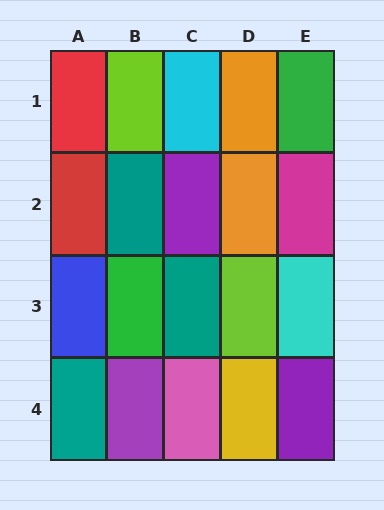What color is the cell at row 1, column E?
Green.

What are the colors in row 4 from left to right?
Teal, purple, pink, yellow, purple.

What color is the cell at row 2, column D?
Orange.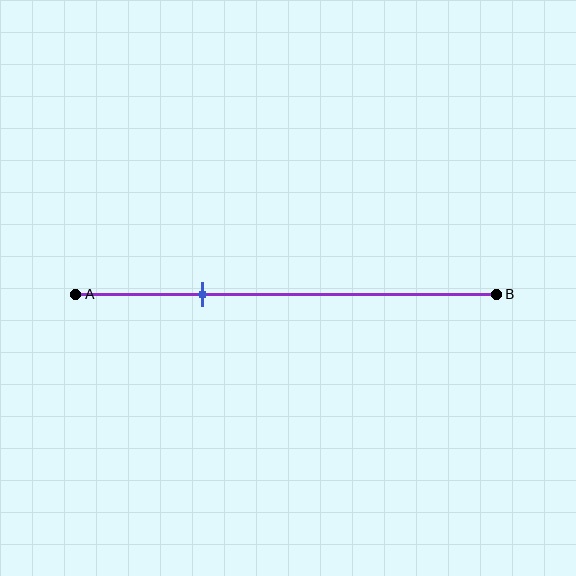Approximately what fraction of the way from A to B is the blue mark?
The blue mark is approximately 30% of the way from A to B.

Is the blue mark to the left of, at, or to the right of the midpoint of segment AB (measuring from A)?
The blue mark is to the left of the midpoint of segment AB.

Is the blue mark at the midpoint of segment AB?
No, the mark is at about 30% from A, not at the 50% midpoint.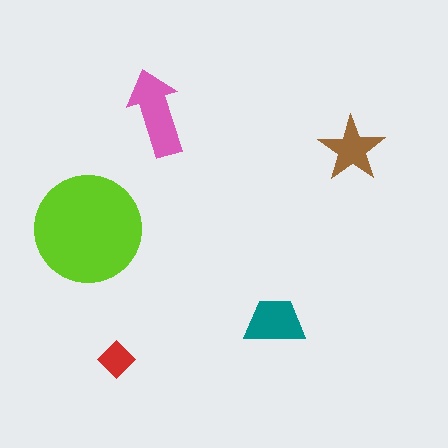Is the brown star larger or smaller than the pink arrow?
Smaller.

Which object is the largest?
The lime circle.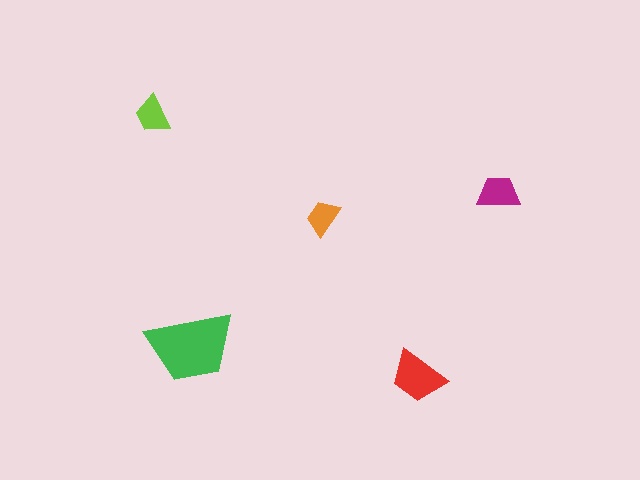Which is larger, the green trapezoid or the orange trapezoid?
The green one.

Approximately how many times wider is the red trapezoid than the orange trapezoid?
About 1.5 times wider.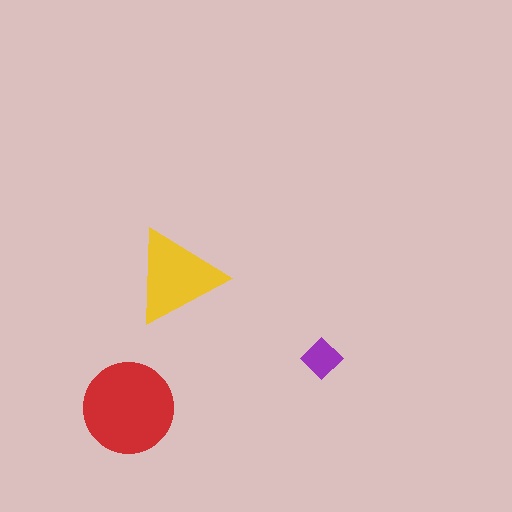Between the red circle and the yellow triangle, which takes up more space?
The red circle.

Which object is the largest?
The red circle.